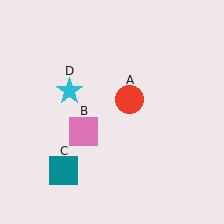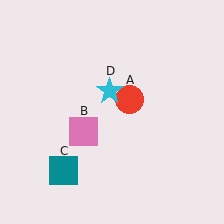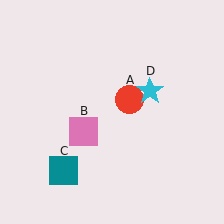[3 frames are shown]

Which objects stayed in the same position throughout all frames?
Red circle (object A) and pink square (object B) and teal square (object C) remained stationary.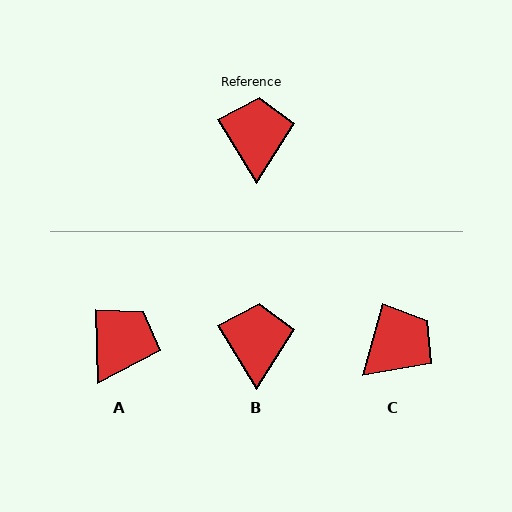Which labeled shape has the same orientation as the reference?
B.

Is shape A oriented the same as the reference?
No, it is off by about 30 degrees.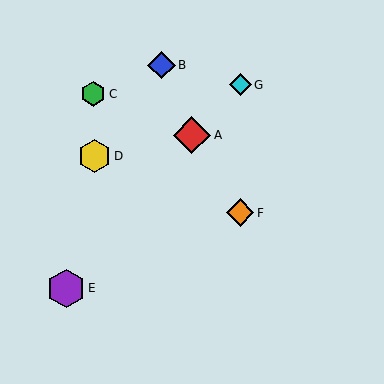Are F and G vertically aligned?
Yes, both are at x≈240.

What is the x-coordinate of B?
Object B is at x≈161.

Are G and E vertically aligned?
No, G is at x≈240 and E is at x≈66.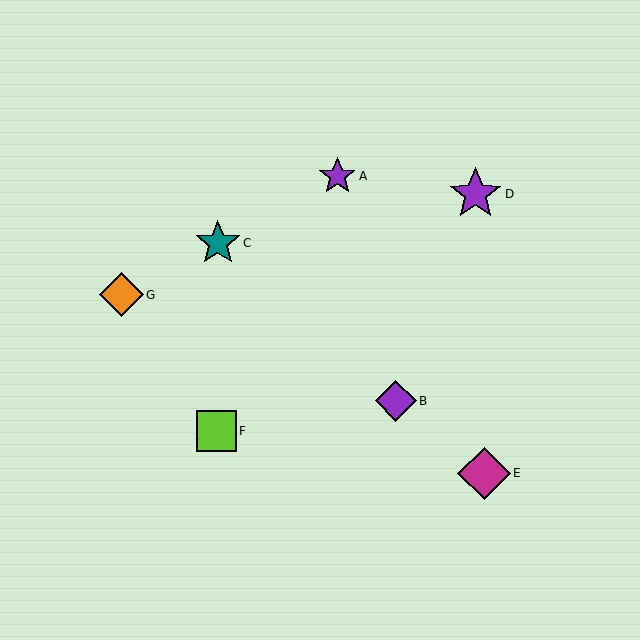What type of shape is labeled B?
Shape B is a purple diamond.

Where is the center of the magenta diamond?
The center of the magenta diamond is at (484, 473).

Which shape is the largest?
The purple star (labeled D) is the largest.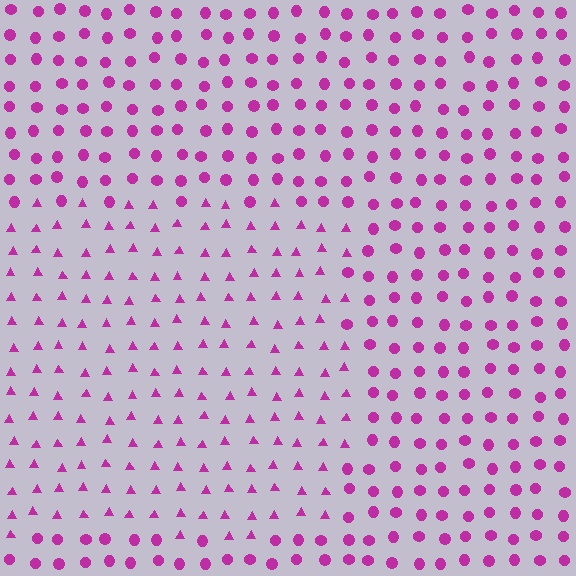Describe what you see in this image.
The image is filled with small magenta elements arranged in a uniform grid. A rectangle-shaped region contains triangles, while the surrounding area contains circles. The boundary is defined purely by the change in element shape.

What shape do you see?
I see a rectangle.